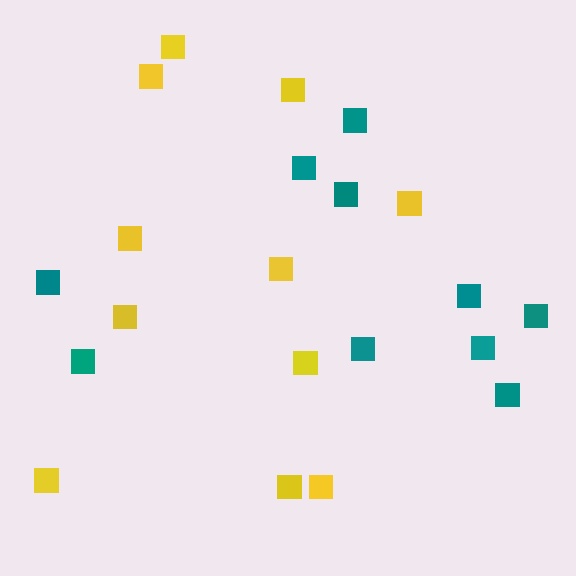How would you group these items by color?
There are 2 groups: one group of teal squares (10) and one group of yellow squares (11).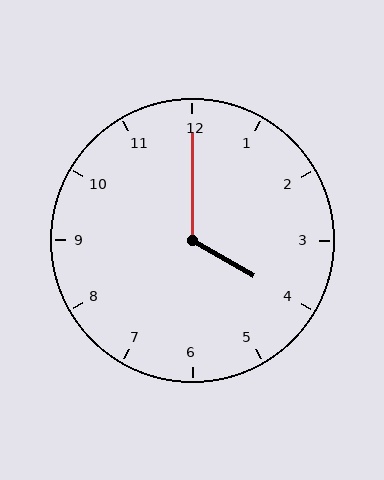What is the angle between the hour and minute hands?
Approximately 120 degrees.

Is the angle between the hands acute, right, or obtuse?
It is obtuse.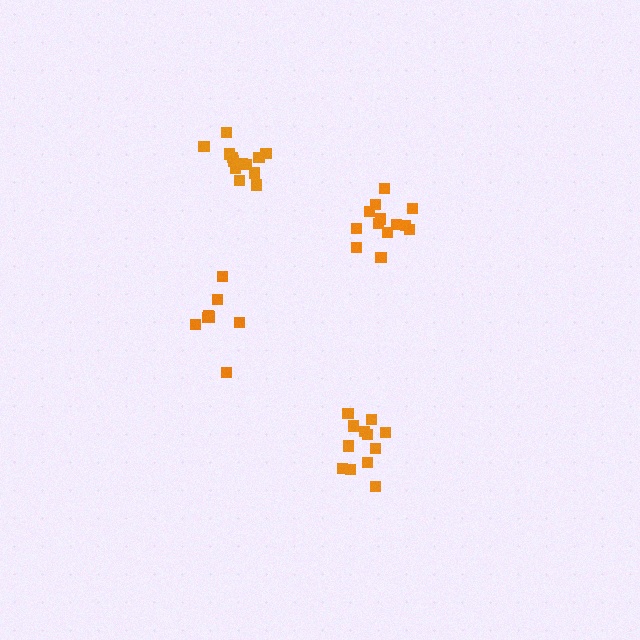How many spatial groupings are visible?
There are 4 spatial groupings.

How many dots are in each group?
Group 1: 13 dots, Group 2: 12 dots, Group 3: 8 dots, Group 4: 13 dots (46 total).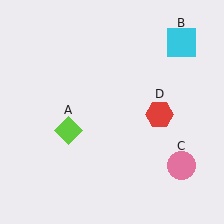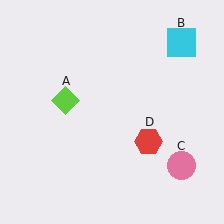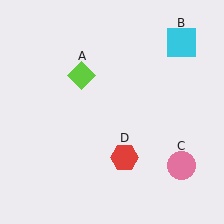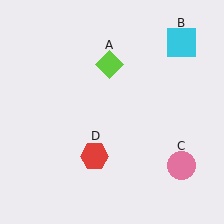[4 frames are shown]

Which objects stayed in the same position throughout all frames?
Cyan square (object B) and pink circle (object C) remained stationary.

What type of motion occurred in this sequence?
The lime diamond (object A), red hexagon (object D) rotated clockwise around the center of the scene.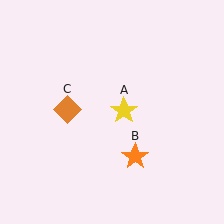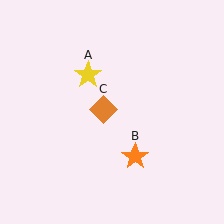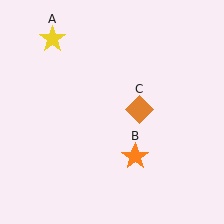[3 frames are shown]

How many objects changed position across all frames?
2 objects changed position: yellow star (object A), orange diamond (object C).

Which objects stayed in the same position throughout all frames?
Orange star (object B) remained stationary.